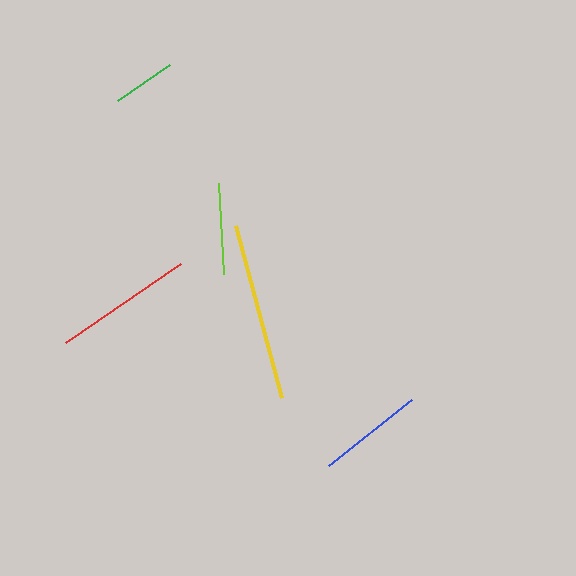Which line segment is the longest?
The yellow line is the longest at approximately 178 pixels.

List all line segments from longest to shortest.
From longest to shortest: yellow, red, blue, lime, green.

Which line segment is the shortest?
The green line is the shortest at approximately 64 pixels.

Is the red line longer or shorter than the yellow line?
The yellow line is longer than the red line.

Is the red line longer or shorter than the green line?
The red line is longer than the green line.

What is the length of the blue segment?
The blue segment is approximately 106 pixels long.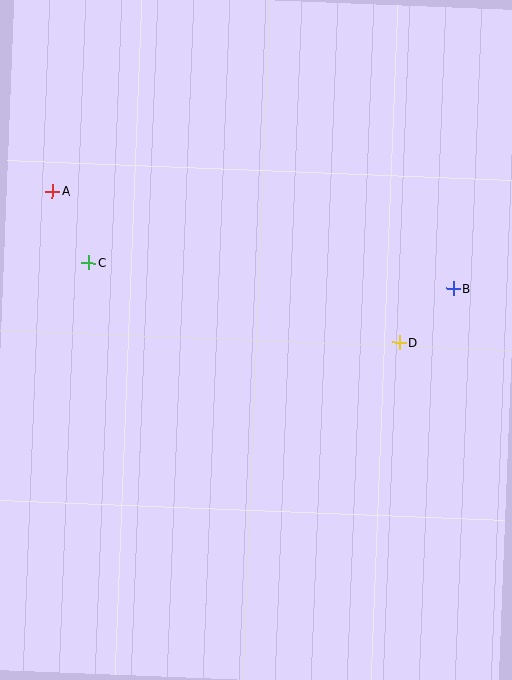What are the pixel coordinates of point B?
Point B is at (454, 289).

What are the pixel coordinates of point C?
Point C is at (89, 263).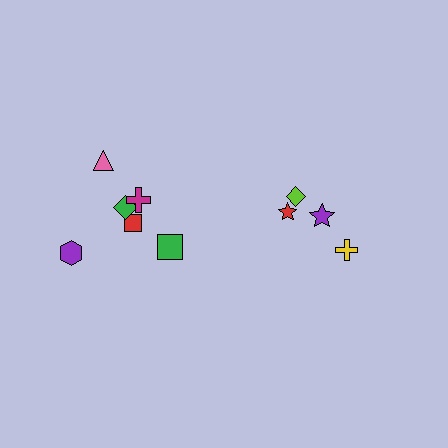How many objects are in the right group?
There are 4 objects.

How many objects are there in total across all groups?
There are 10 objects.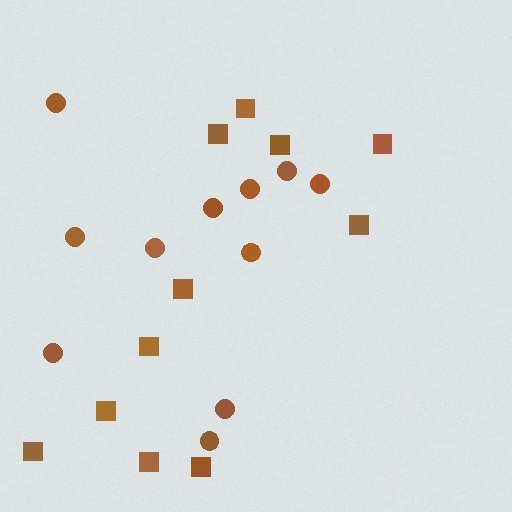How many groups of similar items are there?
There are 2 groups: one group of squares (11) and one group of circles (11).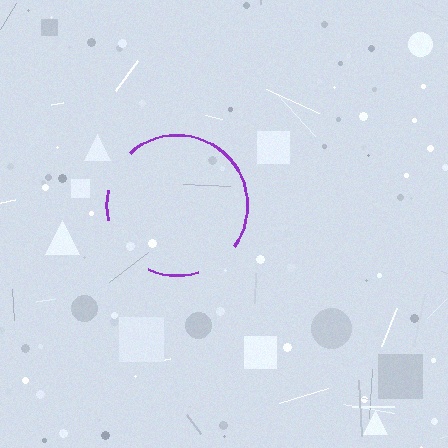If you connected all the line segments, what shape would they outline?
They would outline a circle.